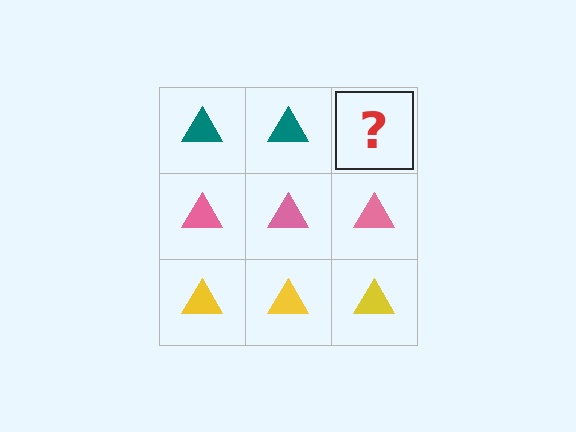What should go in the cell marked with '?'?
The missing cell should contain a teal triangle.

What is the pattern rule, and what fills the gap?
The rule is that each row has a consistent color. The gap should be filled with a teal triangle.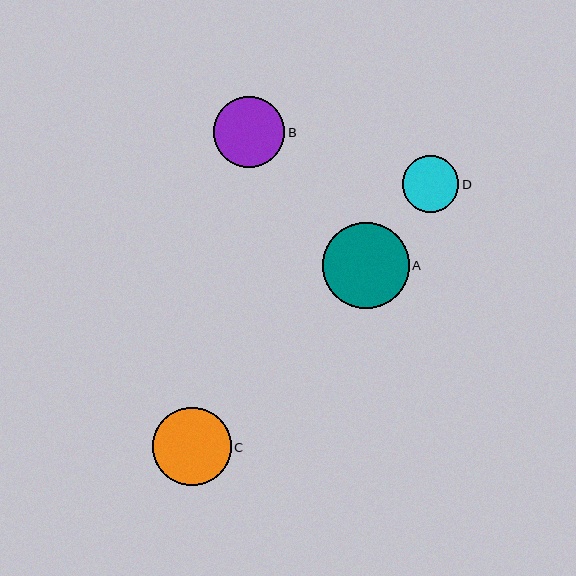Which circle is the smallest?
Circle D is the smallest with a size of approximately 57 pixels.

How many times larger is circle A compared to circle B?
Circle A is approximately 1.2 times the size of circle B.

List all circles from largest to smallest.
From largest to smallest: A, C, B, D.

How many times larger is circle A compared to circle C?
Circle A is approximately 1.1 times the size of circle C.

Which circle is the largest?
Circle A is the largest with a size of approximately 86 pixels.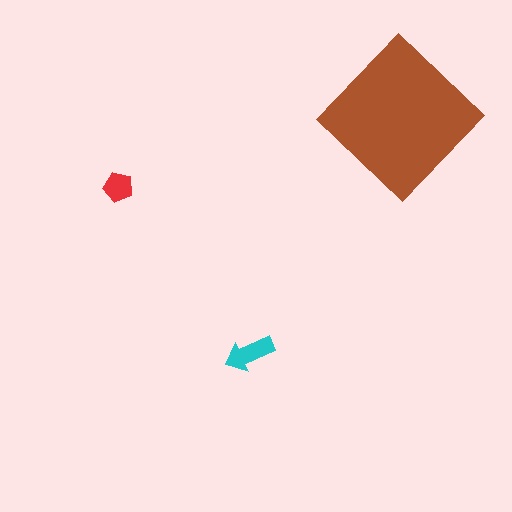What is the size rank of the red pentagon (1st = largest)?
3rd.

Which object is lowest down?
The cyan arrow is bottommost.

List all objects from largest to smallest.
The brown diamond, the cyan arrow, the red pentagon.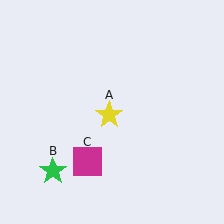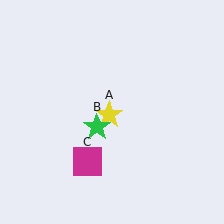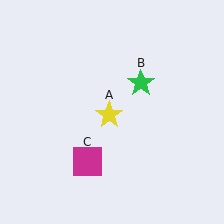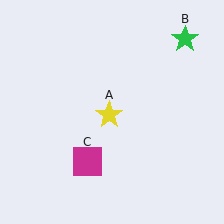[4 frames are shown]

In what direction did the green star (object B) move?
The green star (object B) moved up and to the right.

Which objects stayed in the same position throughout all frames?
Yellow star (object A) and magenta square (object C) remained stationary.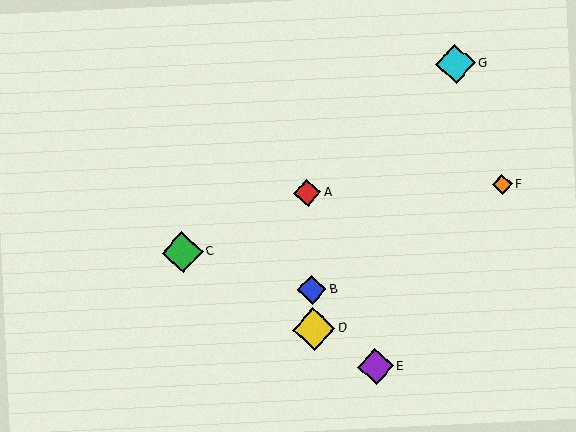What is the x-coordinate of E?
Object E is at x≈376.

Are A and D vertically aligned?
Yes, both are at x≈307.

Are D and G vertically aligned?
No, D is at x≈314 and G is at x≈455.